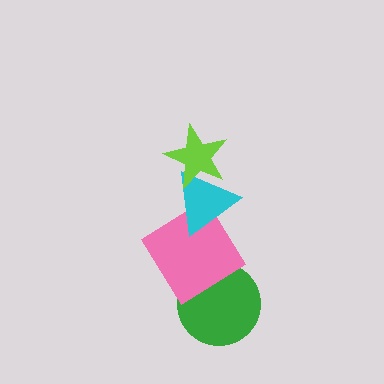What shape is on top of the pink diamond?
The cyan triangle is on top of the pink diamond.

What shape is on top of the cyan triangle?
The lime star is on top of the cyan triangle.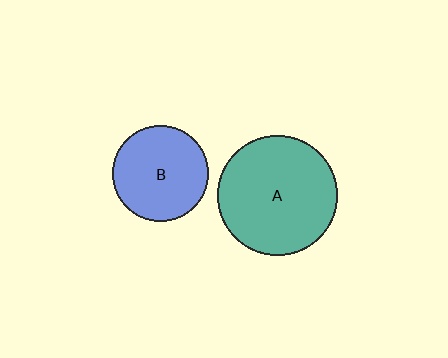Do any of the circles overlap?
No, none of the circles overlap.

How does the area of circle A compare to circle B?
Approximately 1.6 times.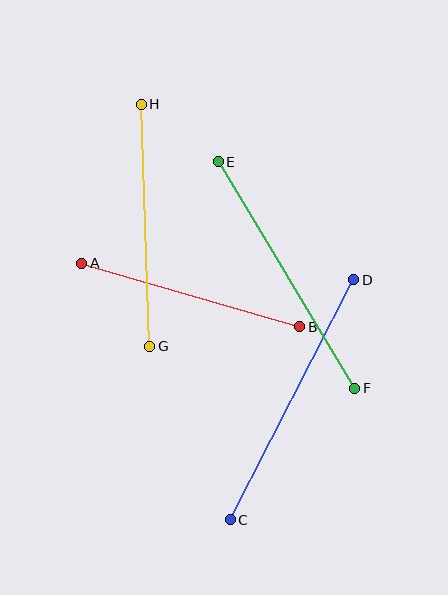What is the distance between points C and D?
The distance is approximately 270 pixels.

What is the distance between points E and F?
The distance is approximately 264 pixels.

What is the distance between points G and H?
The distance is approximately 242 pixels.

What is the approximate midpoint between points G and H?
The midpoint is at approximately (146, 225) pixels.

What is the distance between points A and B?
The distance is approximately 227 pixels.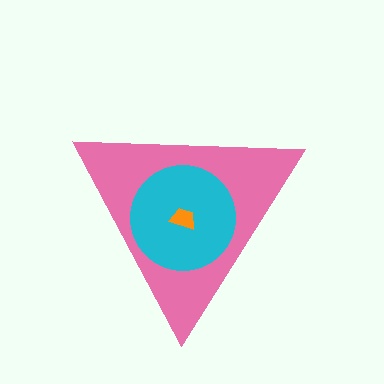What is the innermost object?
The orange trapezoid.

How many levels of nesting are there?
3.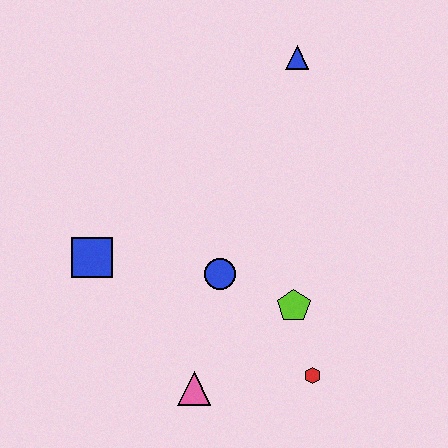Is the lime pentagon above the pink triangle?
Yes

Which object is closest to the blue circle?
The lime pentagon is closest to the blue circle.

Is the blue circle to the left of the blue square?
No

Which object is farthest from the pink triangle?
The blue triangle is farthest from the pink triangle.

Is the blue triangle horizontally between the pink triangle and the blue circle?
No